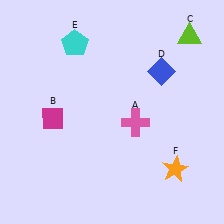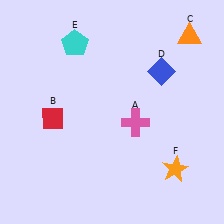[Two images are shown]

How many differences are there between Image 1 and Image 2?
There are 2 differences between the two images.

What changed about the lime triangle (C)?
In Image 1, C is lime. In Image 2, it changed to orange.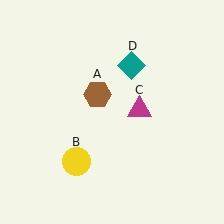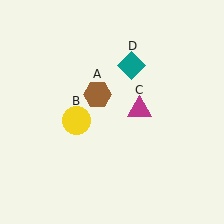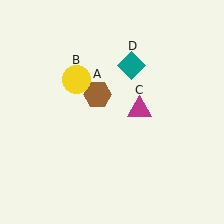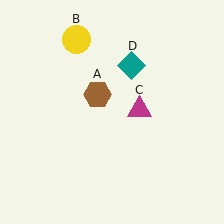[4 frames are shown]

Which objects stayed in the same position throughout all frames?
Brown hexagon (object A) and magenta triangle (object C) and teal diamond (object D) remained stationary.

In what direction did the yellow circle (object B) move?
The yellow circle (object B) moved up.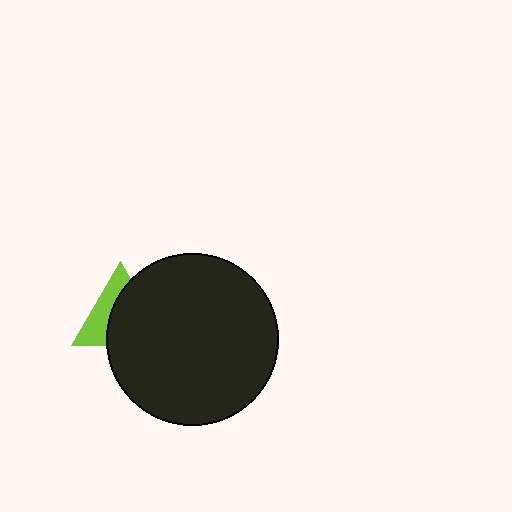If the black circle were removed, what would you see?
You would see the complete lime triangle.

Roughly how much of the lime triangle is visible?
A small part of it is visible (roughly 41%).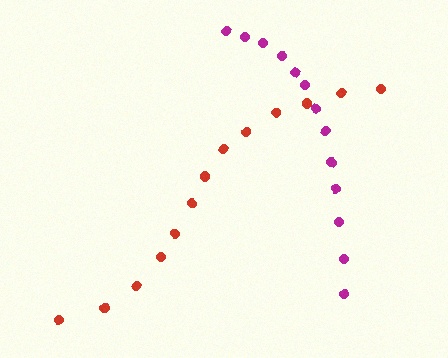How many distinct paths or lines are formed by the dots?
There are 2 distinct paths.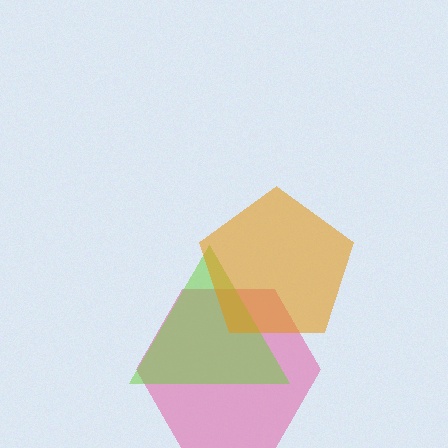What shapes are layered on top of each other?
The layered shapes are: a pink hexagon, a lime triangle, an orange pentagon.